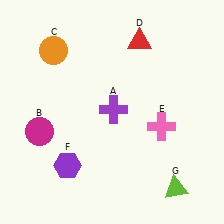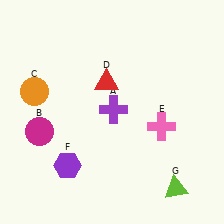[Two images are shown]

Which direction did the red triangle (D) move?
The red triangle (D) moved down.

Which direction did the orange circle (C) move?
The orange circle (C) moved down.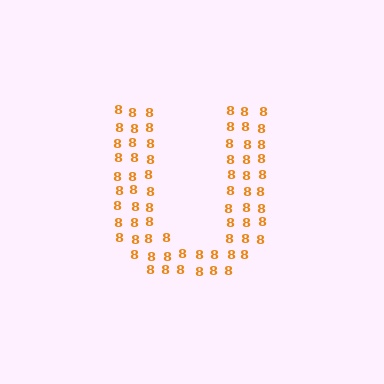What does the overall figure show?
The overall figure shows the letter U.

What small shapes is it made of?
It is made of small digit 8's.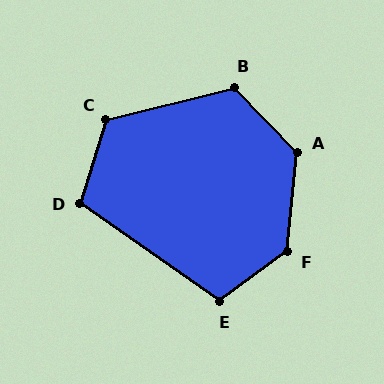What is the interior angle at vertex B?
Approximately 120 degrees (obtuse).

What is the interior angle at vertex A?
Approximately 130 degrees (obtuse).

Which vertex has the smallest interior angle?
D, at approximately 108 degrees.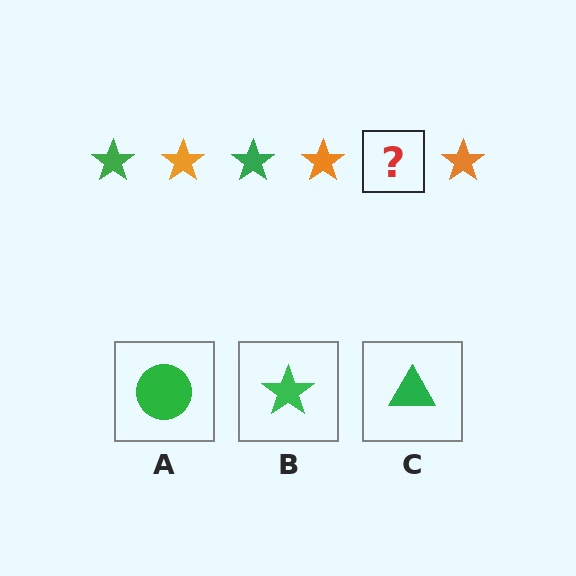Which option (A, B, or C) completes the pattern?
B.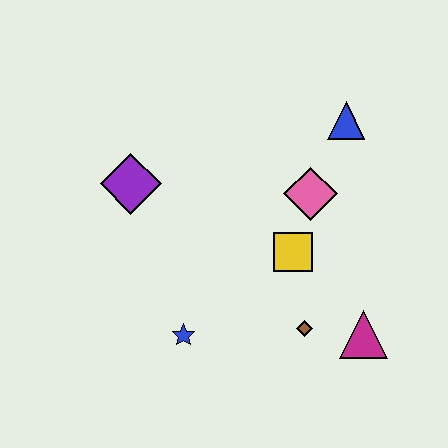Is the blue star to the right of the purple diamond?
Yes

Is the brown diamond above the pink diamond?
No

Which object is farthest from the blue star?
The blue triangle is farthest from the blue star.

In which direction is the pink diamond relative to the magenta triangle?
The pink diamond is above the magenta triangle.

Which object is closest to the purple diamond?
The blue star is closest to the purple diamond.